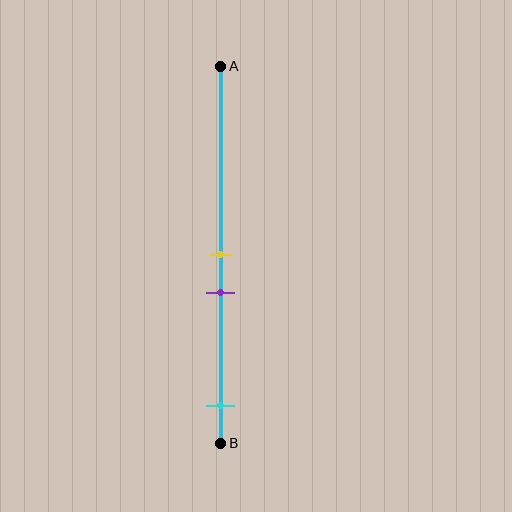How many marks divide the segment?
There are 3 marks dividing the segment.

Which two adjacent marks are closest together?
The yellow and purple marks are the closest adjacent pair.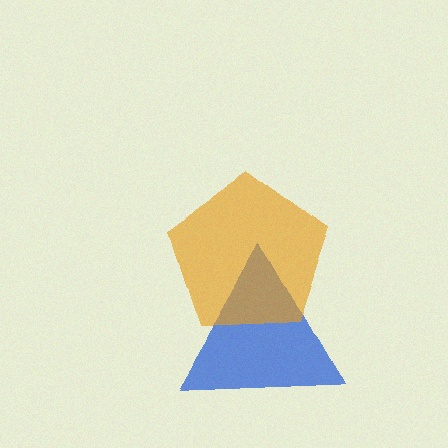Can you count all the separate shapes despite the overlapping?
Yes, there are 2 separate shapes.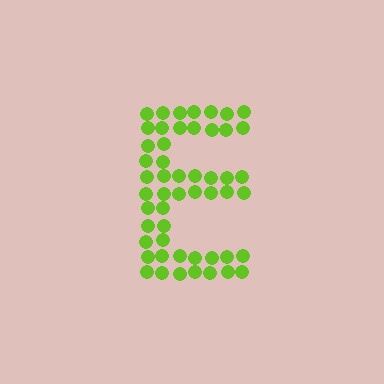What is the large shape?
The large shape is the letter E.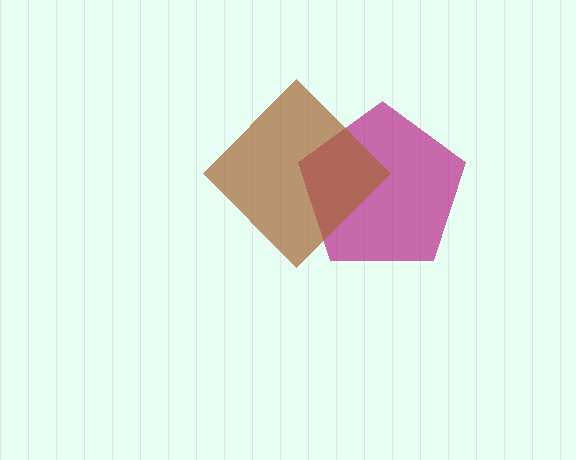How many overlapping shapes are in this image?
There are 2 overlapping shapes in the image.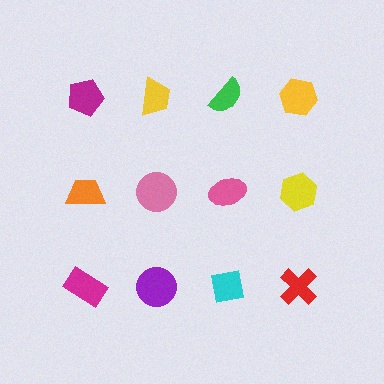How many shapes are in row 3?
4 shapes.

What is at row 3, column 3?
A cyan square.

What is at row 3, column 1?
A magenta rectangle.